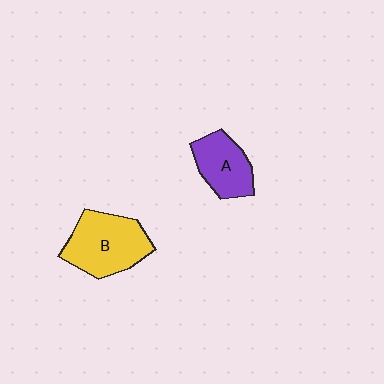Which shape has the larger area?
Shape B (yellow).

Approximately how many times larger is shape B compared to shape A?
Approximately 1.5 times.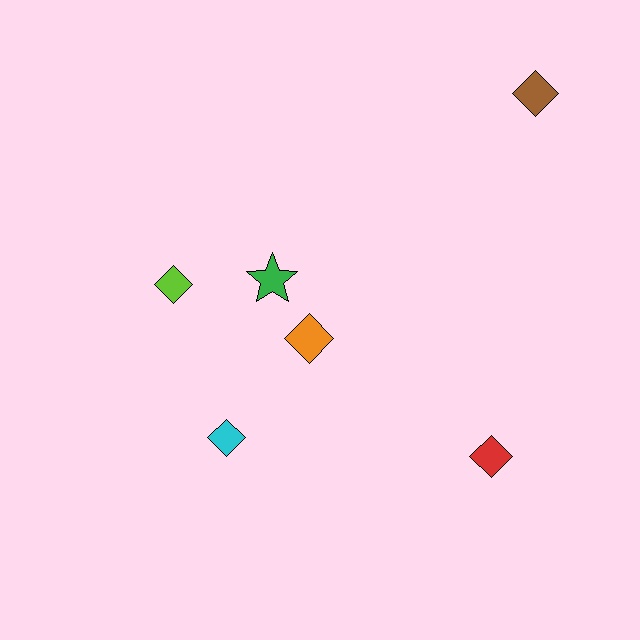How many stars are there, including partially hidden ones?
There is 1 star.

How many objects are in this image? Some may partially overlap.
There are 6 objects.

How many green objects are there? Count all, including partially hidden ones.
There is 1 green object.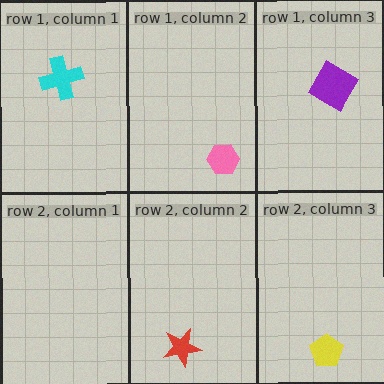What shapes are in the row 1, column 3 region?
The purple diamond.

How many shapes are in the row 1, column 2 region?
1.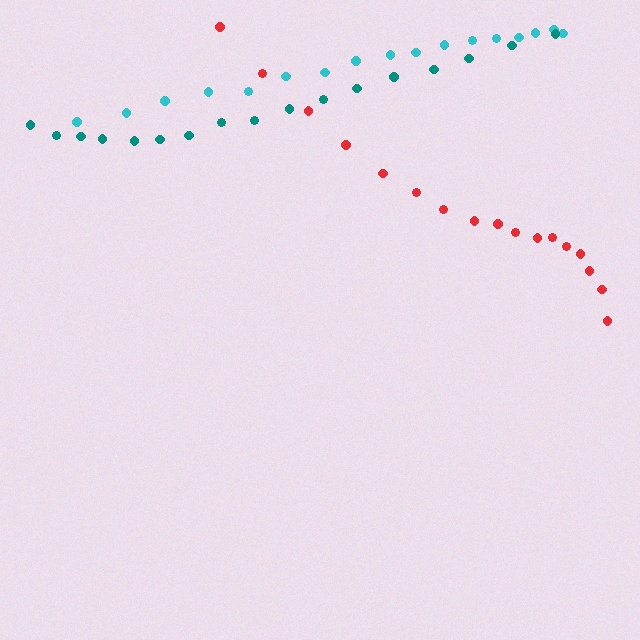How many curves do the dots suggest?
There are 3 distinct paths.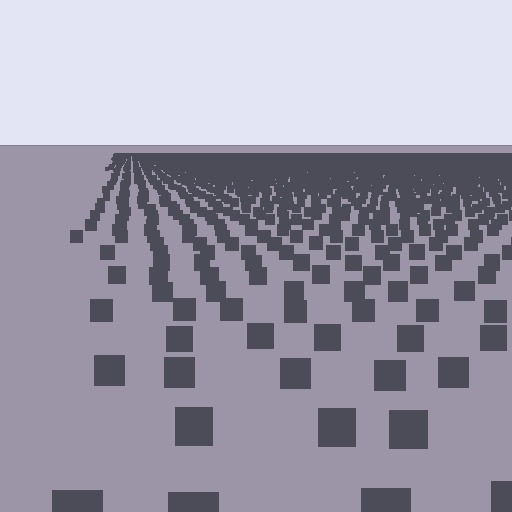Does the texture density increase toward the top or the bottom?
Density increases toward the top.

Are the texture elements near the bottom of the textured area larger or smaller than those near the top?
Larger. Near the bottom, elements are closer to the viewer and appear at a bigger on-screen size.